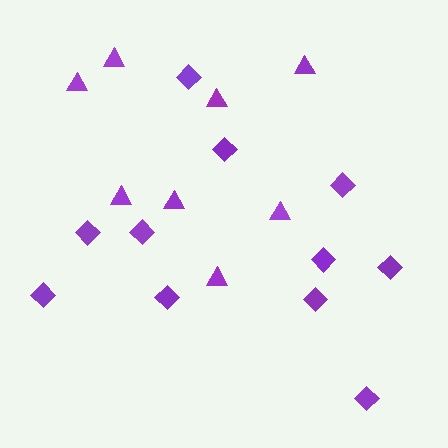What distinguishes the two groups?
There are 2 groups: one group of triangles (8) and one group of diamonds (11).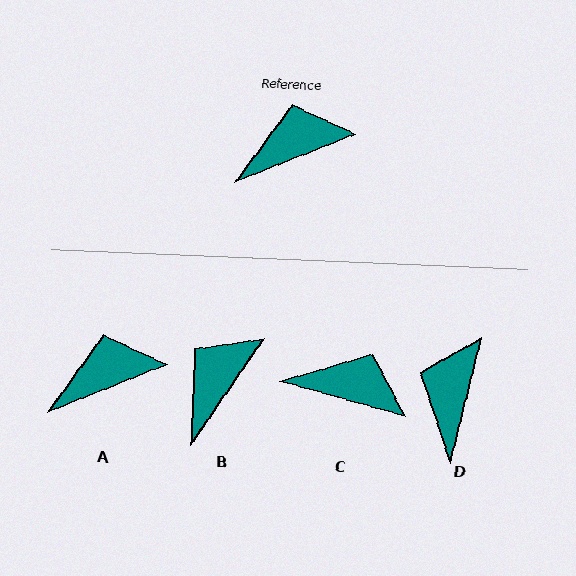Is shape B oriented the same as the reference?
No, it is off by about 33 degrees.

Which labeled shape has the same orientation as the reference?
A.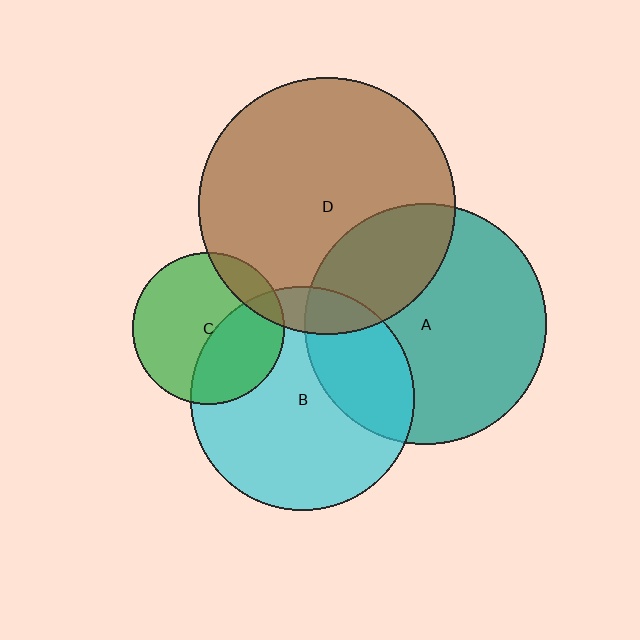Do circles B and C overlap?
Yes.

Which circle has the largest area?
Circle D (brown).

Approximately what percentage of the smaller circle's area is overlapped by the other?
Approximately 40%.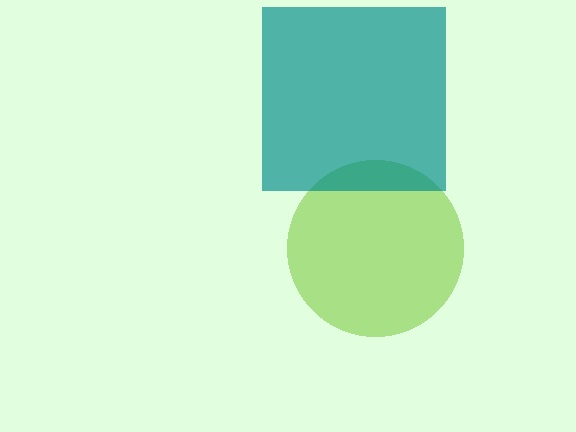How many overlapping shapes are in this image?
There are 2 overlapping shapes in the image.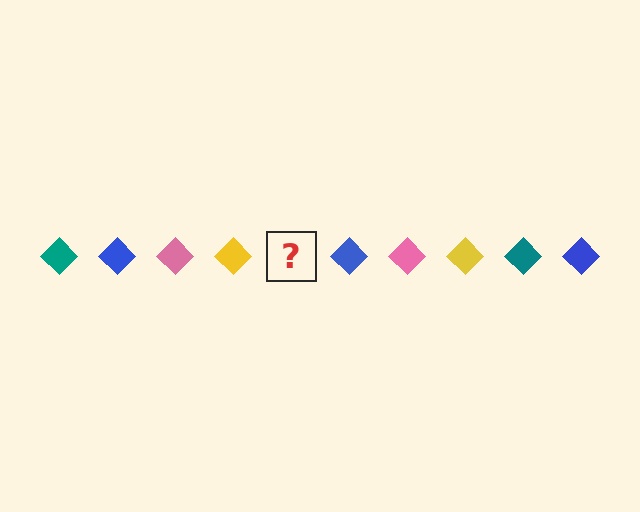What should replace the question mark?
The question mark should be replaced with a teal diamond.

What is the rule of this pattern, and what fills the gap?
The rule is that the pattern cycles through teal, blue, pink, yellow diamonds. The gap should be filled with a teal diamond.